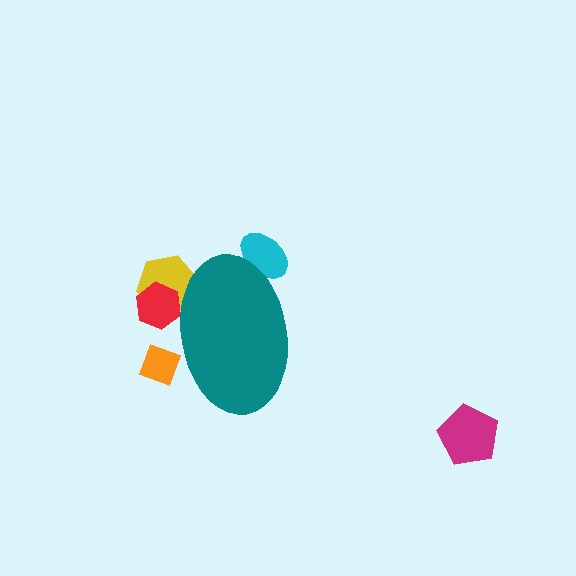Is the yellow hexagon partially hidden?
Yes, the yellow hexagon is partially hidden behind the teal ellipse.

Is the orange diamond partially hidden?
Yes, the orange diamond is partially hidden behind the teal ellipse.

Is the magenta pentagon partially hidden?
No, the magenta pentagon is fully visible.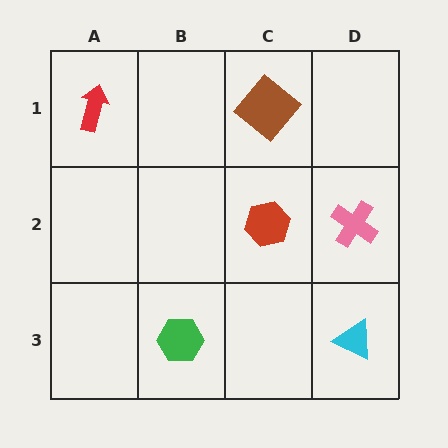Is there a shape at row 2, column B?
No, that cell is empty.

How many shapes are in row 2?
2 shapes.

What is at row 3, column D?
A cyan triangle.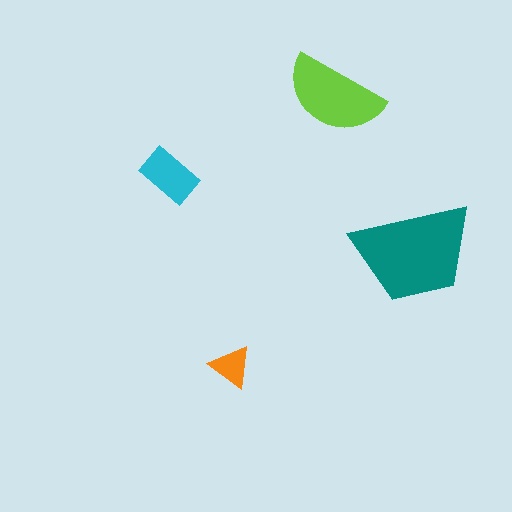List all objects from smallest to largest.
The orange triangle, the cyan rectangle, the lime semicircle, the teal trapezoid.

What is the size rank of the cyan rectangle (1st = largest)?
3rd.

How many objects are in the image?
There are 4 objects in the image.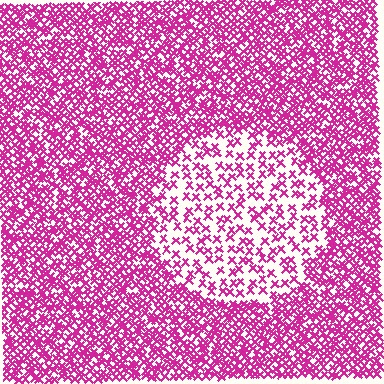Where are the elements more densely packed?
The elements are more densely packed outside the circle boundary.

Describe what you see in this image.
The image contains small magenta elements arranged at two different densities. A circle-shaped region is visible where the elements are less densely packed than the surrounding area.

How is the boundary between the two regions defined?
The boundary is defined by a change in element density (approximately 2.4x ratio). All elements are the same color, size, and shape.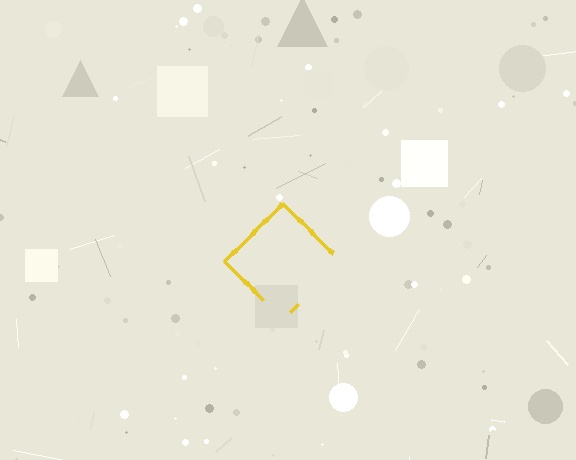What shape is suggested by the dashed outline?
The dashed outline suggests a diamond.